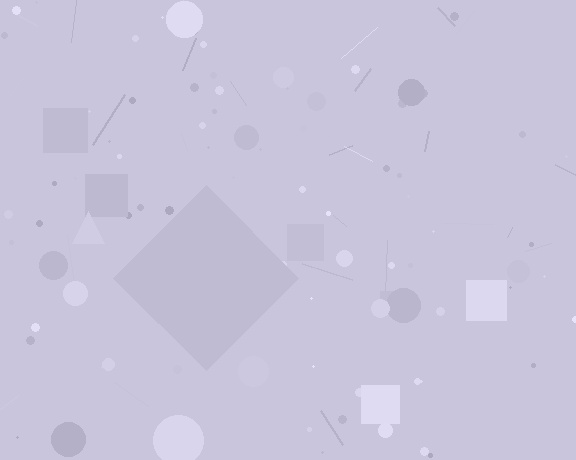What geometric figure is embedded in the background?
A diamond is embedded in the background.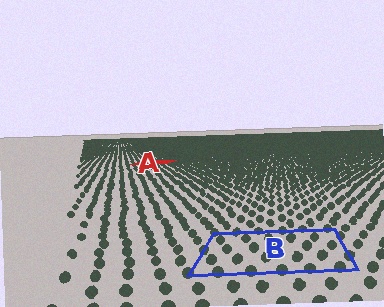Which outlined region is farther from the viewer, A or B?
Region A is farther from the viewer — the texture elements inside it appear smaller and more densely packed.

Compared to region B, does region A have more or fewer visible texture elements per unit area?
Region A has more texture elements per unit area — they are packed more densely because it is farther away.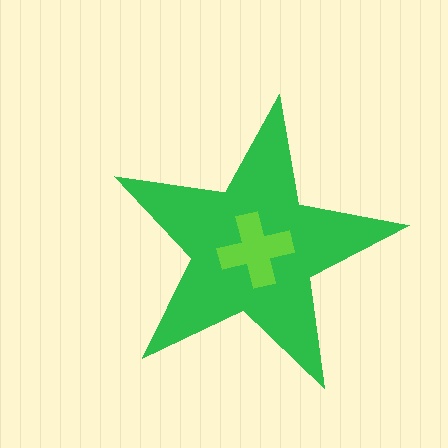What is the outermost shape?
The green star.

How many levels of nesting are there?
2.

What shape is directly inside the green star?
The lime cross.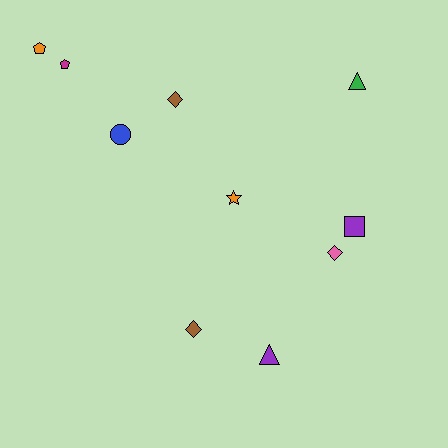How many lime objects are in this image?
There are no lime objects.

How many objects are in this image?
There are 10 objects.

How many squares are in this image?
There is 1 square.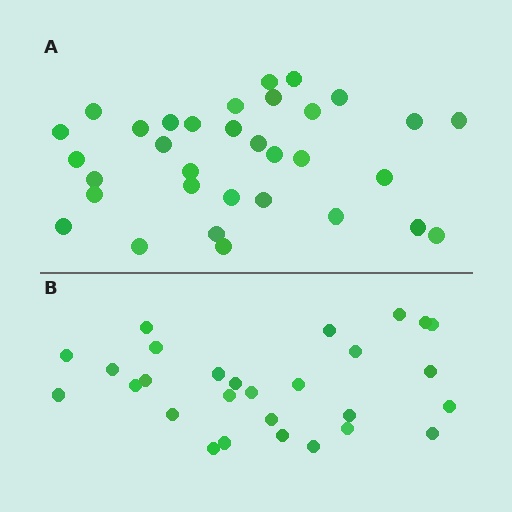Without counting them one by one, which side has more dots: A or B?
Region A (the top region) has more dots.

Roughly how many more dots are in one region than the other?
Region A has about 5 more dots than region B.